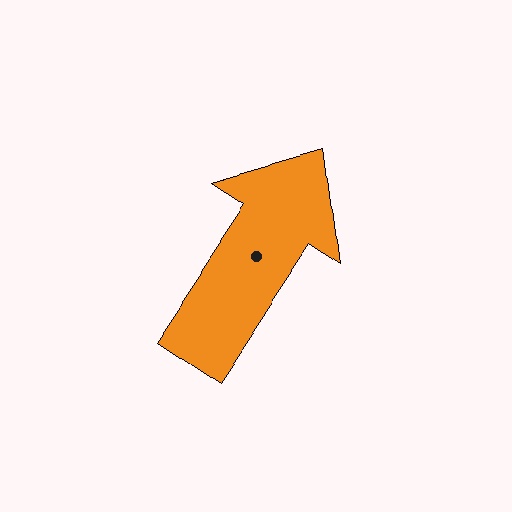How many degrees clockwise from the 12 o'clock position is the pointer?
Approximately 33 degrees.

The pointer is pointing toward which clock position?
Roughly 1 o'clock.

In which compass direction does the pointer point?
Northeast.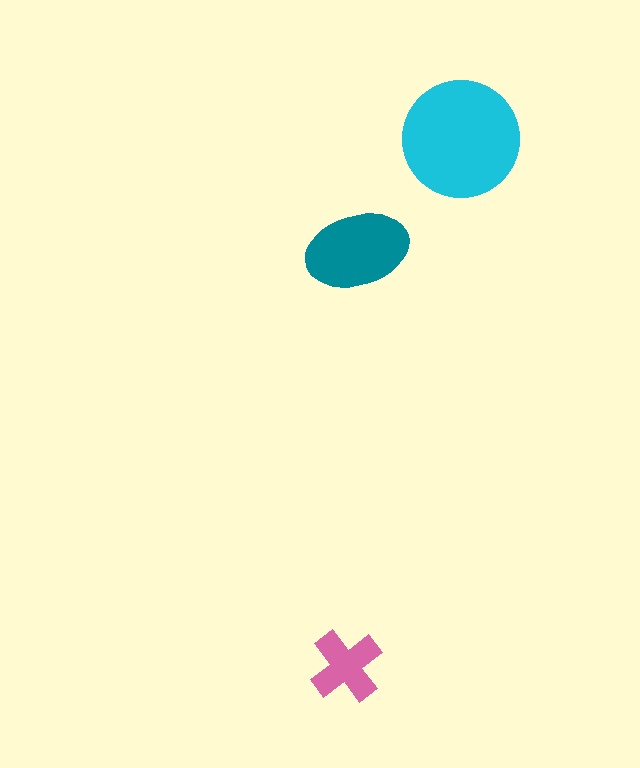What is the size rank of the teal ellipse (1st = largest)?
2nd.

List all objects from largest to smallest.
The cyan circle, the teal ellipse, the pink cross.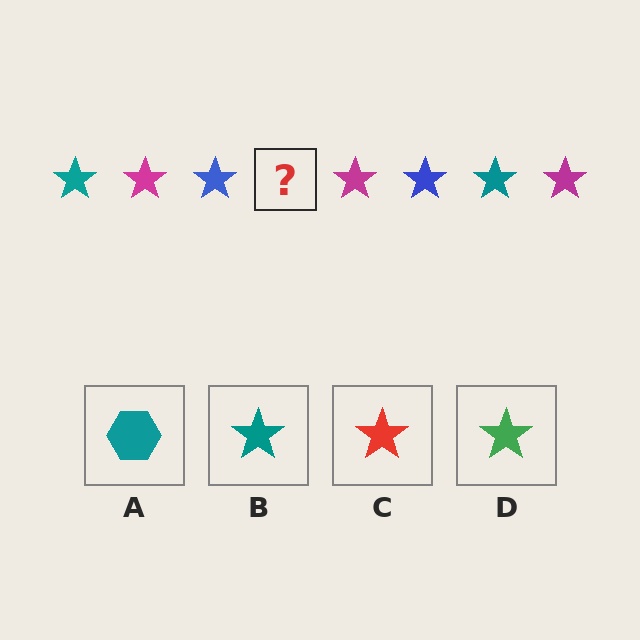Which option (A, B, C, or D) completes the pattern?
B.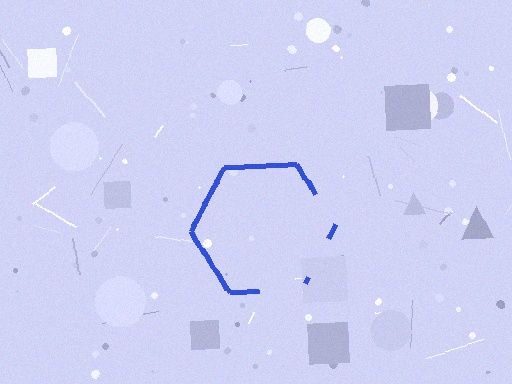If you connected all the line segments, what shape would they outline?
They would outline a hexagon.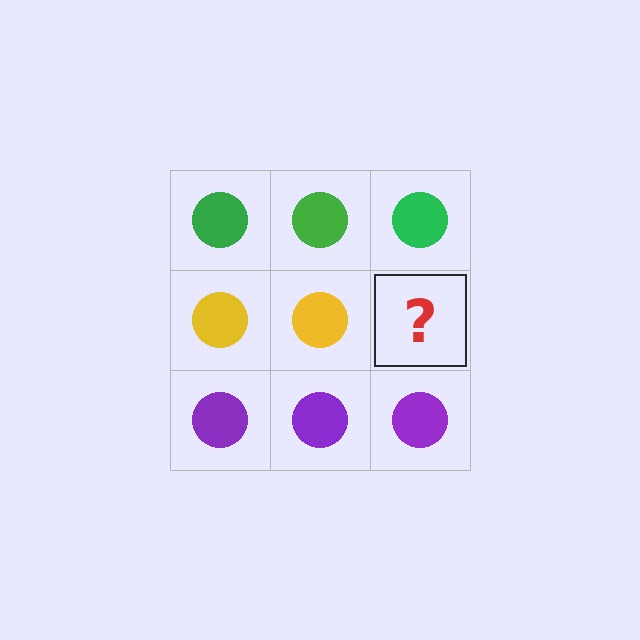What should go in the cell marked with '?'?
The missing cell should contain a yellow circle.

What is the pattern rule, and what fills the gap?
The rule is that each row has a consistent color. The gap should be filled with a yellow circle.